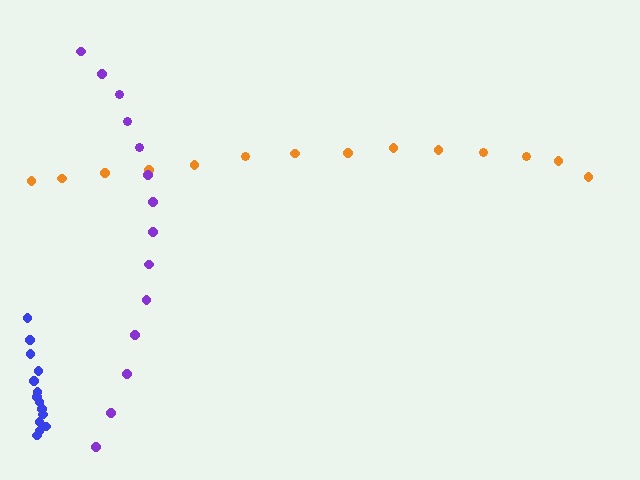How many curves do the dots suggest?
There are 3 distinct paths.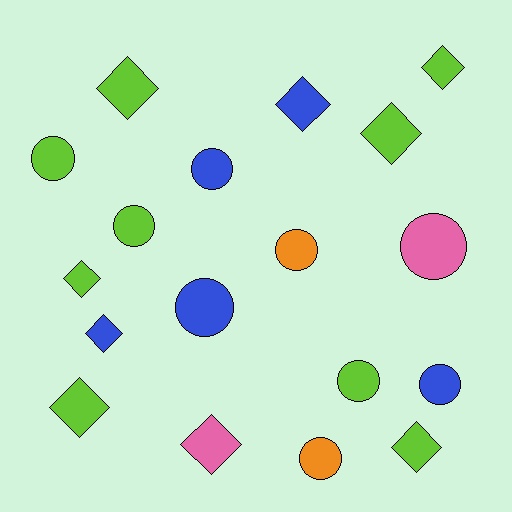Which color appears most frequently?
Lime, with 9 objects.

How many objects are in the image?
There are 18 objects.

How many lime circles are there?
There are 3 lime circles.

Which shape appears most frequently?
Circle, with 9 objects.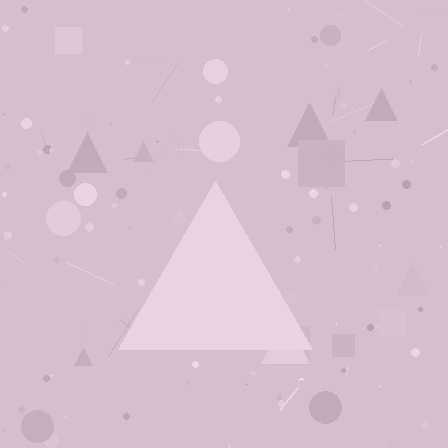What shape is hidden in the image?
A triangle is hidden in the image.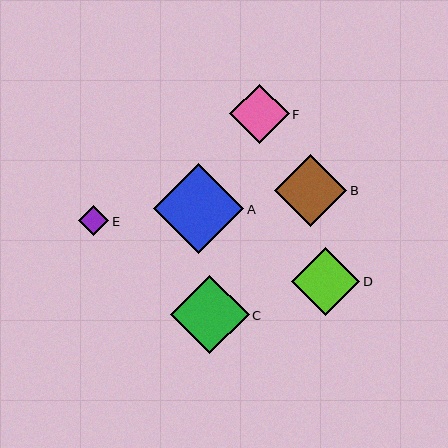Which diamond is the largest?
Diamond A is the largest with a size of approximately 90 pixels.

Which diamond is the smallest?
Diamond E is the smallest with a size of approximately 30 pixels.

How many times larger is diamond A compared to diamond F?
Diamond A is approximately 1.5 times the size of diamond F.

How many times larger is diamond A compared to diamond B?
Diamond A is approximately 1.2 times the size of diamond B.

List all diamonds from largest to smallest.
From largest to smallest: A, C, B, D, F, E.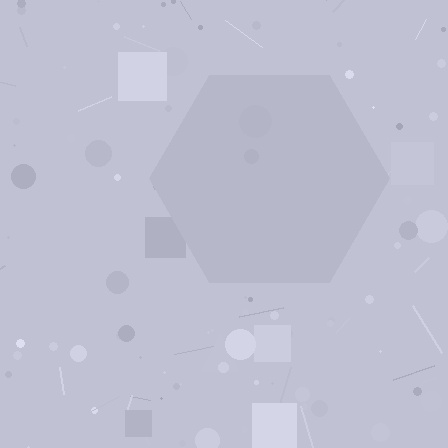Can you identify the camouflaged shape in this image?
The camouflaged shape is a hexagon.